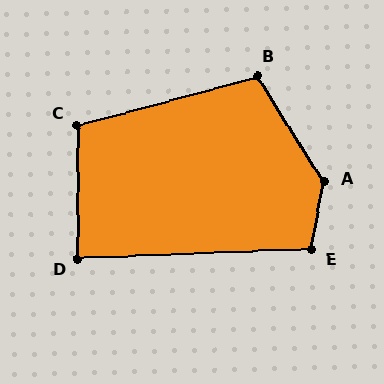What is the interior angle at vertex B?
Approximately 107 degrees (obtuse).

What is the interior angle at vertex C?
Approximately 105 degrees (obtuse).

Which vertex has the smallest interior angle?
D, at approximately 88 degrees.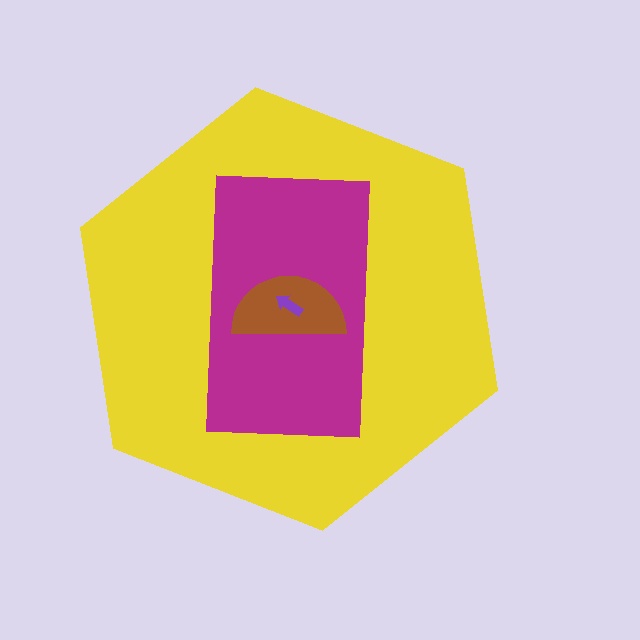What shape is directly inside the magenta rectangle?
The brown semicircle.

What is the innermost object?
The purple arrow.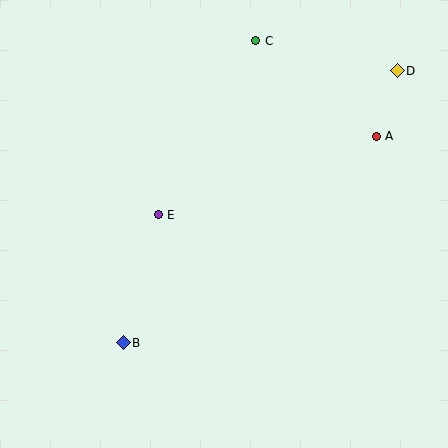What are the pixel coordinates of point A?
Point A is at (376, 136).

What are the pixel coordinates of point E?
Point E is at (158, 215).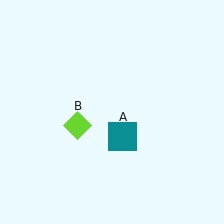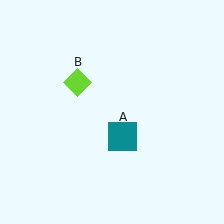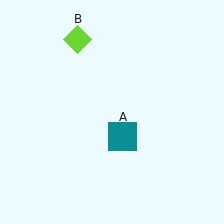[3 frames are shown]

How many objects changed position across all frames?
1 object changed position: lime diamond (object B).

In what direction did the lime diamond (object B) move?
The lime diamond (object B) moved up.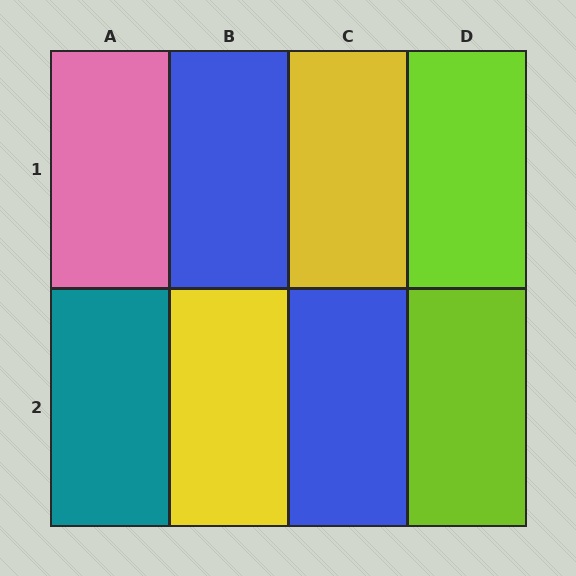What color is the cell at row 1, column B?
Blue.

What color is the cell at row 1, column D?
Lime.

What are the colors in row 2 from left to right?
Teal, yellow, blue, lime.